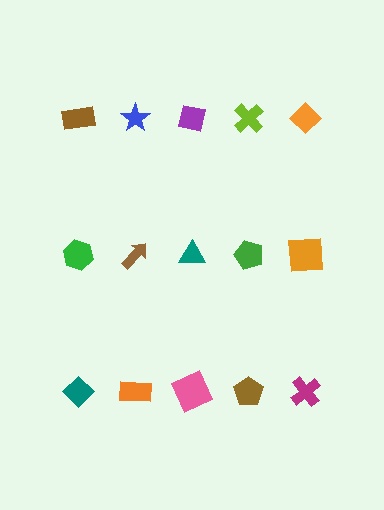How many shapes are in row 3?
5 shapes.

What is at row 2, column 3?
A teal triangle.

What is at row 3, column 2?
An orange rectangle.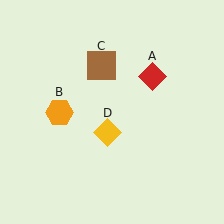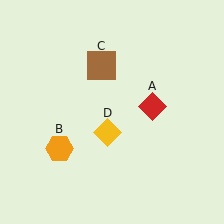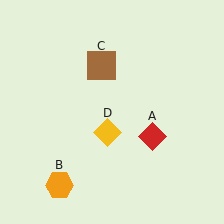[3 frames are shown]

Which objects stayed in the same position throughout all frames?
Brown square (object C) and yellow diamond (object D) remained stationary.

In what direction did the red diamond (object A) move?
The red diamond (object A) moved down.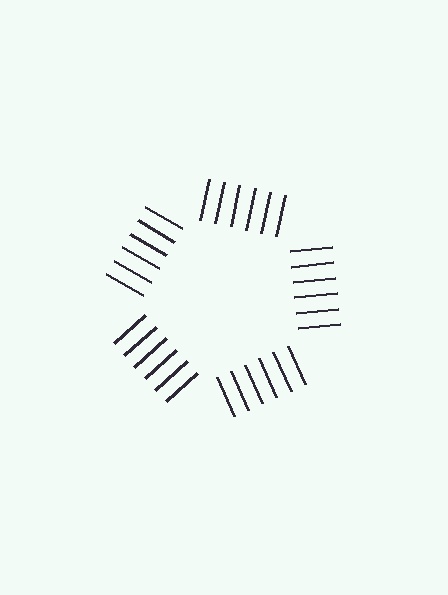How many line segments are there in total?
30 — 6 along each of the 5 edges.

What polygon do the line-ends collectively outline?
An illusory pentagon — the line segments terminate on its edges but no continuous stroke is drawn.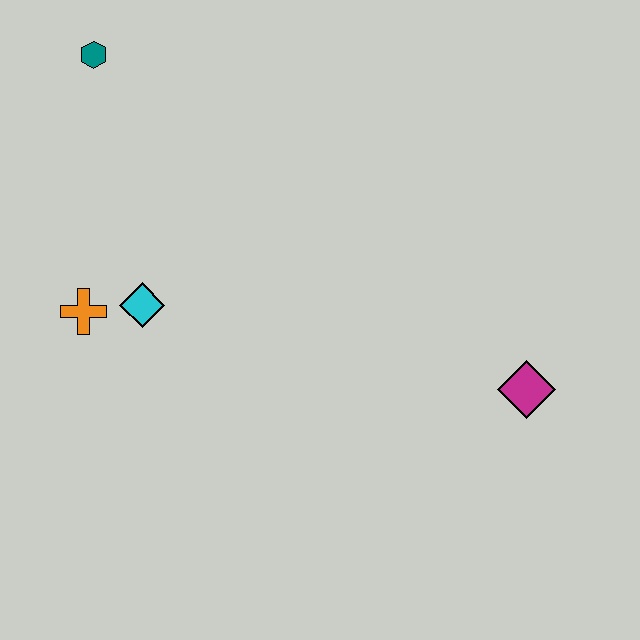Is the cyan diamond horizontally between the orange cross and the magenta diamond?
Yes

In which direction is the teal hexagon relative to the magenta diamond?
The teal hexagon is to the left of the magenta diamond.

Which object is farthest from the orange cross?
The magenta diamond is farthest from the orange cross.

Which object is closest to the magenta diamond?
The cyan diamond is closest to the magenta diamond.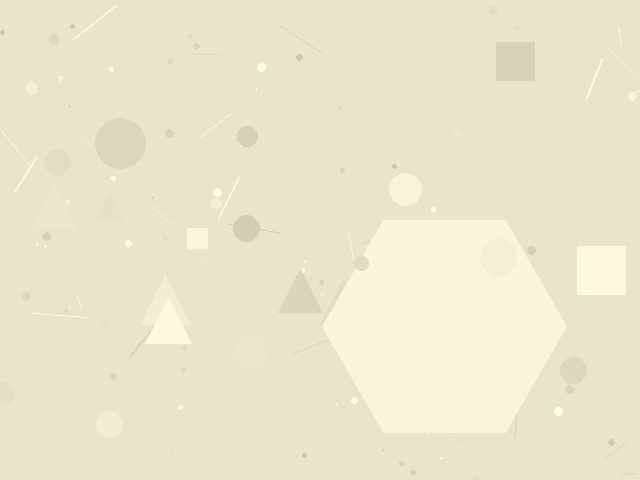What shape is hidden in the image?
A hexagon is hidden in the image.